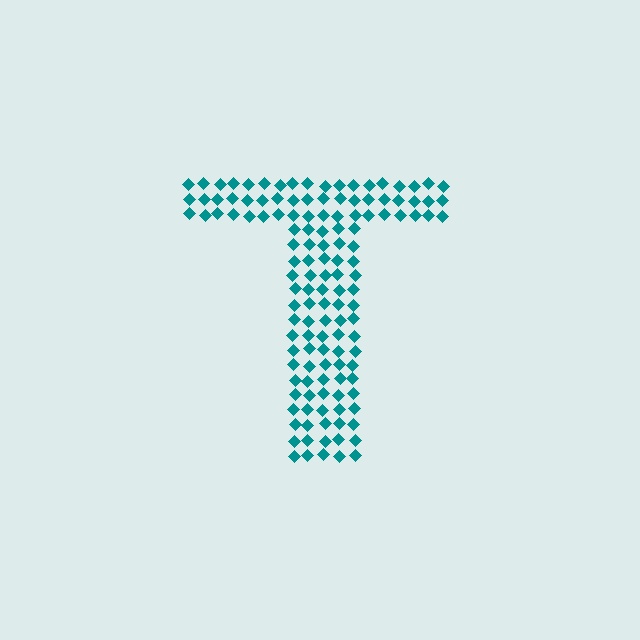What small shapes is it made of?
It is made of small diamonds.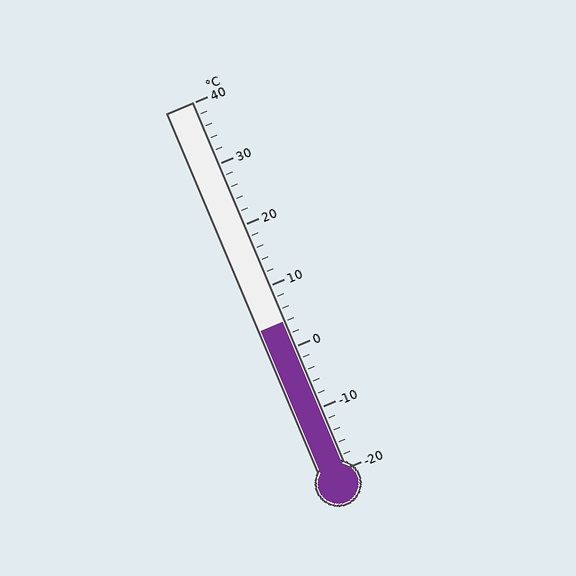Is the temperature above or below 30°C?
The temperature is below 30°C.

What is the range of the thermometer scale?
The thermometer scale ranges from -20°C to 40°C.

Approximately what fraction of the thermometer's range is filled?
The thermometer is filled to approximately 40% of its range.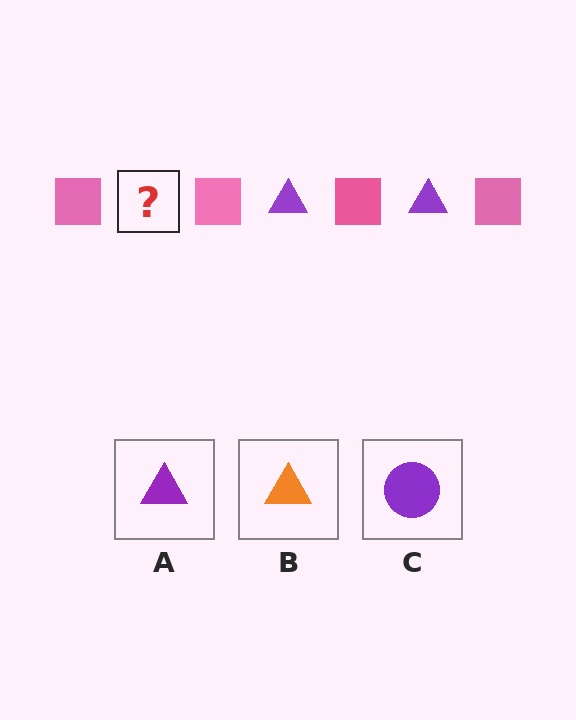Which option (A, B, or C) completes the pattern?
A.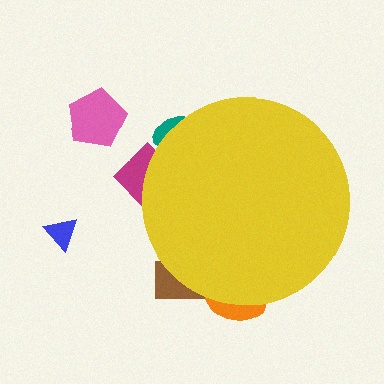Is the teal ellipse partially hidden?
Yes, the teal ellipse is partially hidden behind the yellow circle.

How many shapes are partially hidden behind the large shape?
4 shapes are partially hidden.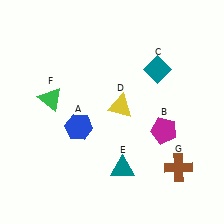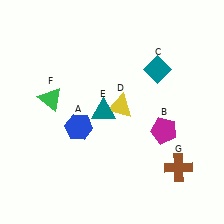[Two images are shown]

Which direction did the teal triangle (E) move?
The teal triangle (E) moved up.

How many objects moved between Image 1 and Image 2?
1 object moved between the two images.